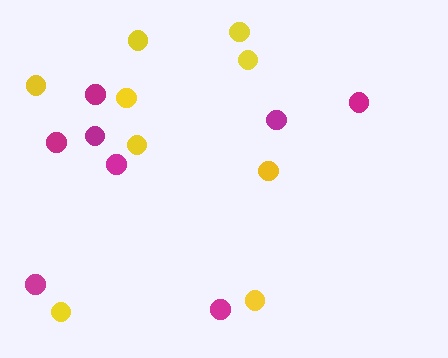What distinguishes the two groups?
There are 2 groups: one group of yellow circles (9) and one group of magenta circles (8).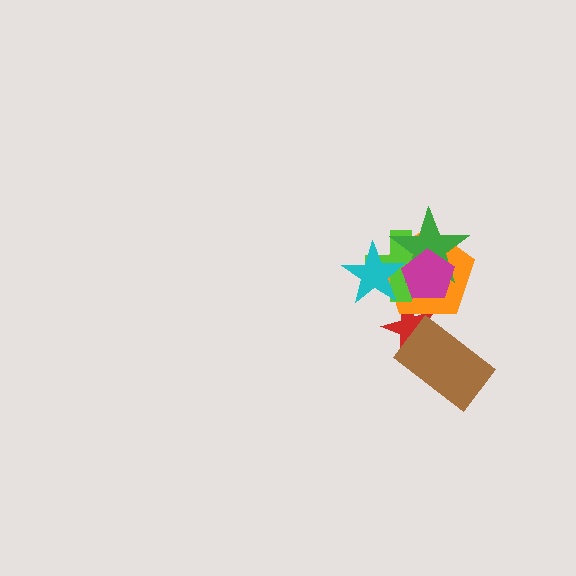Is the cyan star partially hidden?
Yes, it is partially covered by another shape.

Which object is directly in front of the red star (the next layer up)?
The brown rectangle is directly in front of the red star.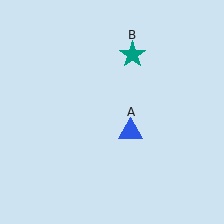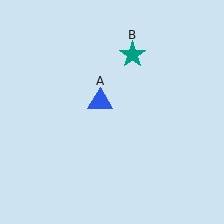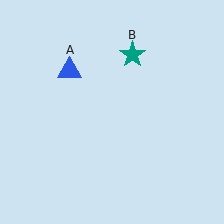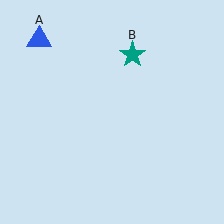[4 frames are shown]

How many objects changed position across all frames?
1 object changed position: blue triangle (object A).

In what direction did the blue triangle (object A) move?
The blue triangle (object A) moved up and to the left.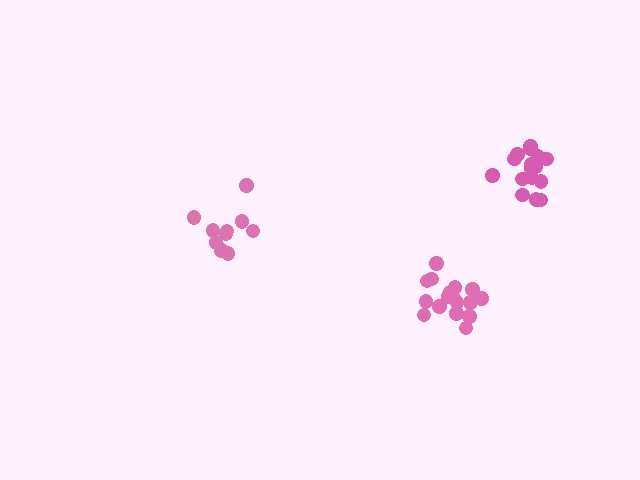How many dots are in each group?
Group 1: 11 dots, Group 2: 16 dots, Group 3: 17 dots (44 total).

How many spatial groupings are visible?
There are 3 spatial groupings.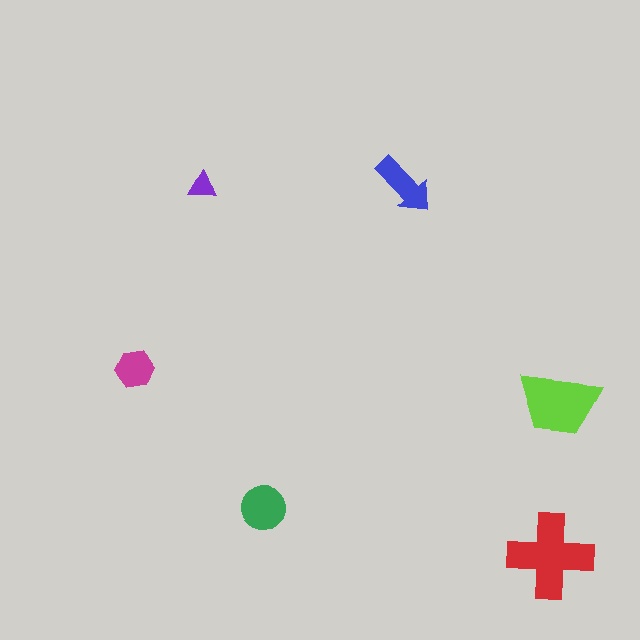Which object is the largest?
The red cross.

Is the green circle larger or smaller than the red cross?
Smaller.